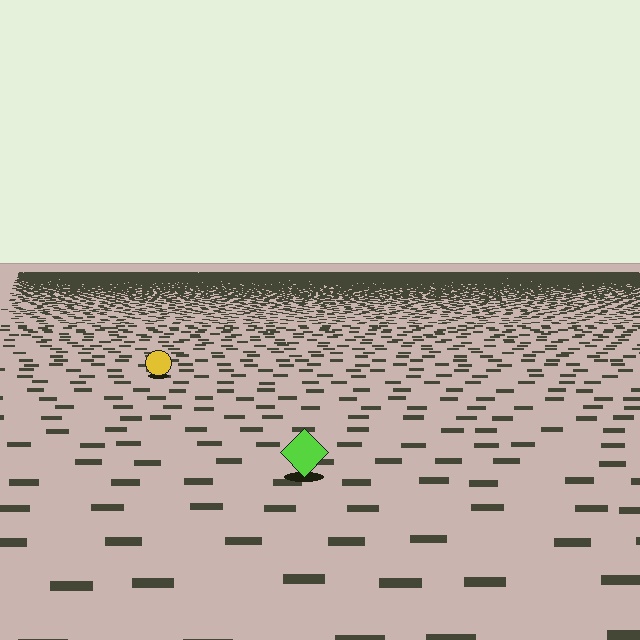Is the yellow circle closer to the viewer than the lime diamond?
No. The lime diamond is closer — you can tell from the texture gradient: the ground texture is coarser near it.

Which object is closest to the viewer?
The lime diamond is closest. The texture marks near it are larger and more spread out.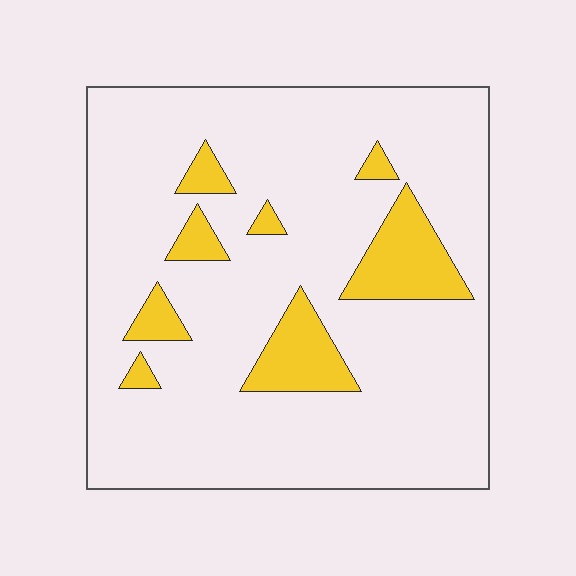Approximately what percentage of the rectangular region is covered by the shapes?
Approximately 15%.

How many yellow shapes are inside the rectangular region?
8.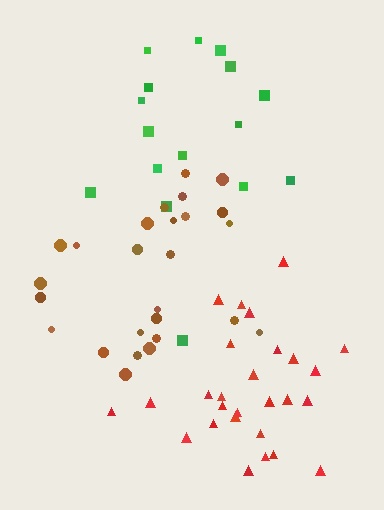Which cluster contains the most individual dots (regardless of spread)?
Red (27).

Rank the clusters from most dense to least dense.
red, brown, green.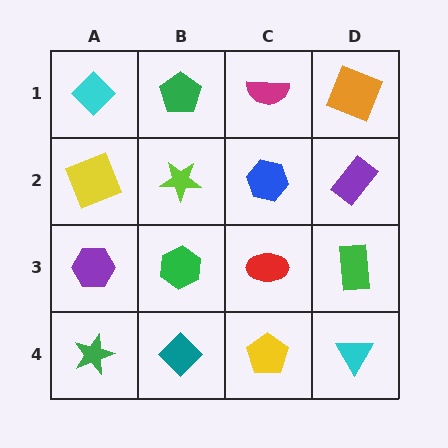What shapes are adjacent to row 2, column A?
A cyan diamond (row 1, column A), a purple hexagon (row 3, column A), a lime star (row 2, column B).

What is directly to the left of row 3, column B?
A purple hexagon.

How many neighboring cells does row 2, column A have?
3.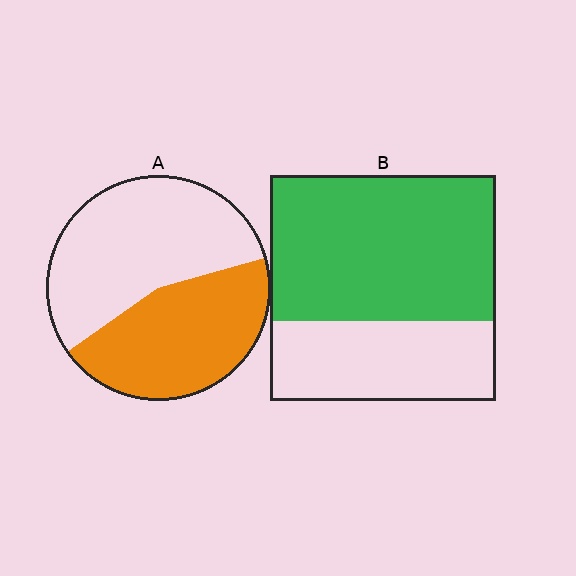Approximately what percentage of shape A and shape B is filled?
A is approximately 45% and B is approximately 65%.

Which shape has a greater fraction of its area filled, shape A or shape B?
Shape B.